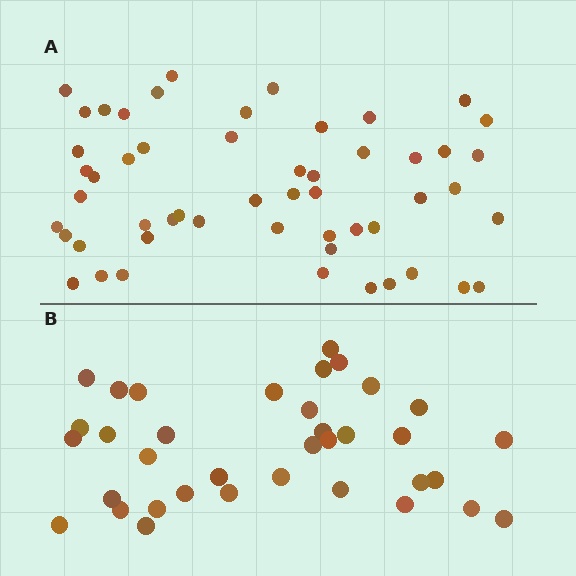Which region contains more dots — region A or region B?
Region A (the top region) has more dots.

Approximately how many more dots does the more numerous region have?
Region A has approximately 15 more dots than region B.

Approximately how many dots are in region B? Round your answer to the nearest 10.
About 40 dots. (The exact count is 36, which rounds to 40.)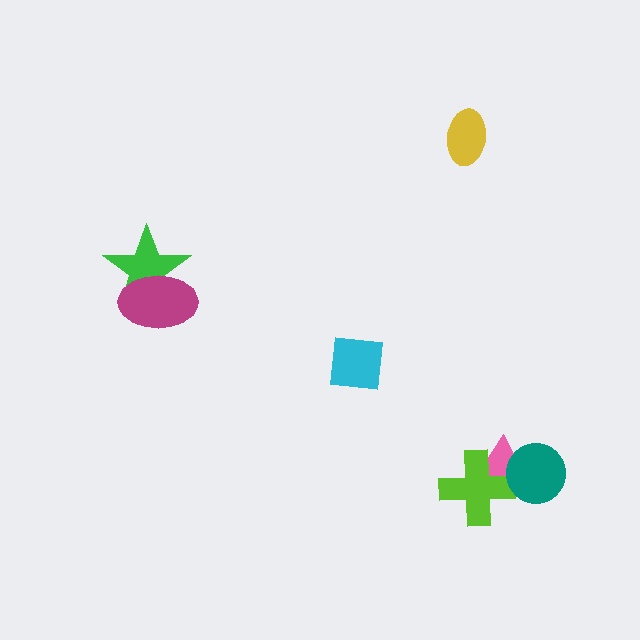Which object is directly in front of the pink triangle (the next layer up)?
The lime cross is directly in front of the pink triangle.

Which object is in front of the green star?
The magenta ellipse is in front of the green star.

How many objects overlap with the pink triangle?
2 objects overlap with the pink triangle.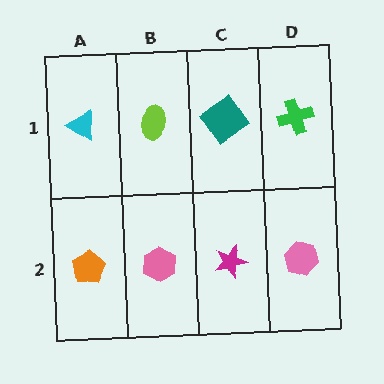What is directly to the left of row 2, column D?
A magenta star.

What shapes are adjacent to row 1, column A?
An orange pentagon (row 2, column A), a lime ellipse (row 1, column B).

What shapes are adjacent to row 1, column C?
A magenta star (row 2, column C), a lime ellipse (row 1, column B), a green cross (row 1, column D).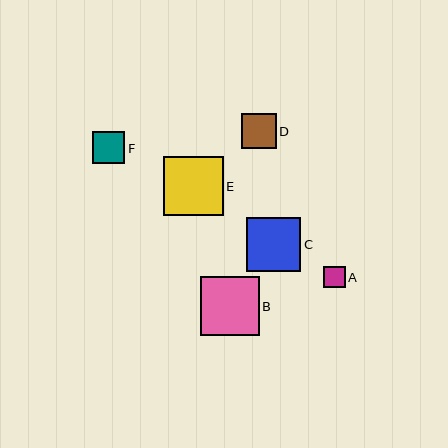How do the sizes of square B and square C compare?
Square B and square C are approximately the same size.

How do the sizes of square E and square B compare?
Square E and square B are approximately the same size.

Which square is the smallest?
Square A is the smallest with a size of approximately 21 pixels.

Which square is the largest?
Square E is the largest with a size of approximately 59 pixels.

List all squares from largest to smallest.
From largest to smallest: E, B, C, D, F, A.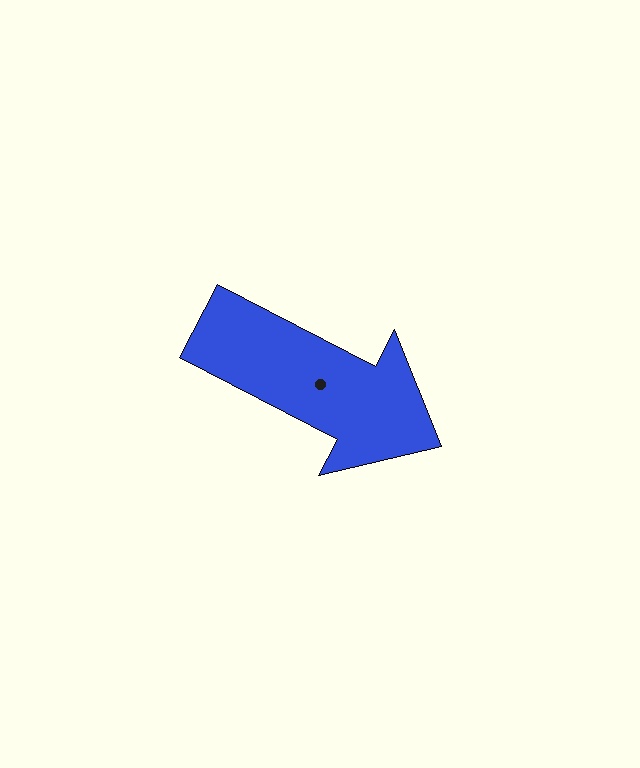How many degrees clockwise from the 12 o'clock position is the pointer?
Approximately 117 degrees.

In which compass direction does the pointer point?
Southeast.